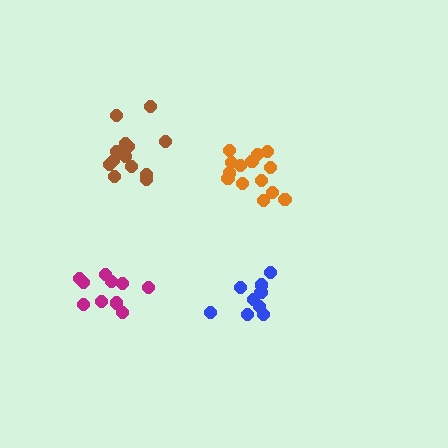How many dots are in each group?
Group 1: 14 dots, Group 2: 13 dots, Group 3: 9 dots, Group 4: 10 dots (46 total).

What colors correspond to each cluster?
The clusters are colored: orange, brown, blue, magenta.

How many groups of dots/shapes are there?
There are 4 groups.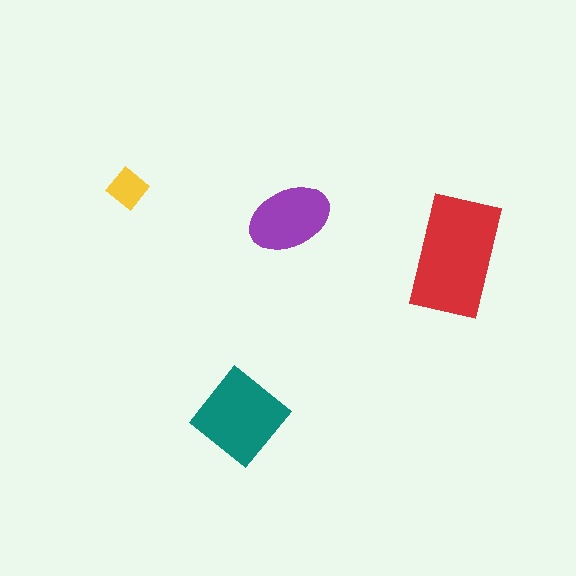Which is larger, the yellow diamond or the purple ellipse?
The purple ellipse.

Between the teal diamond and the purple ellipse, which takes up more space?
The teal diamond.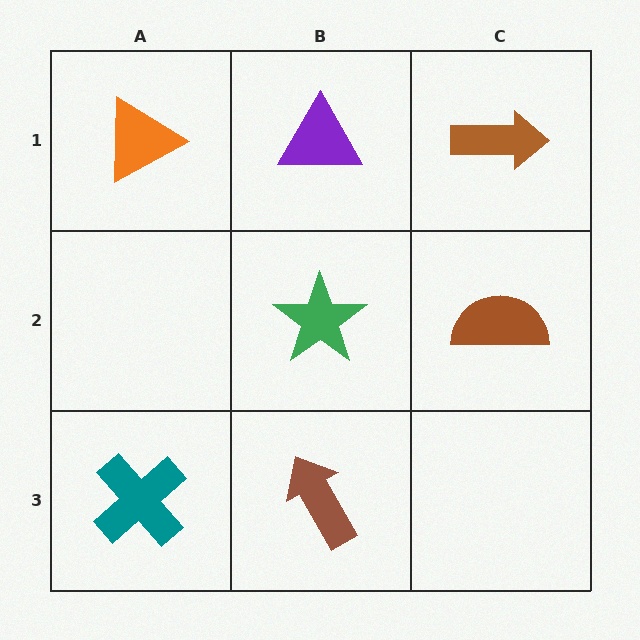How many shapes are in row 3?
2 shapes.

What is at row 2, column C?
A brown semicircle.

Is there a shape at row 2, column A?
No, that cell is empty.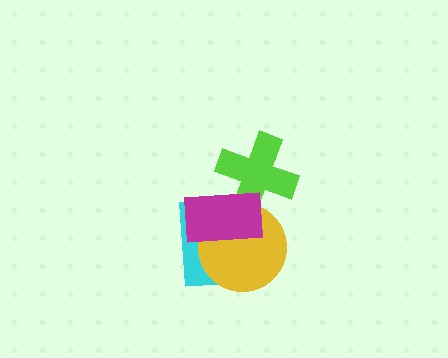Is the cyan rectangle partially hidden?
Yes, it is partially covered by another shape.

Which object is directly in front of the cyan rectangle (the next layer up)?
The yellow circle is directly in front of the cyan rectangle.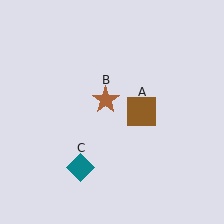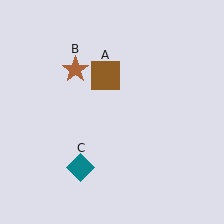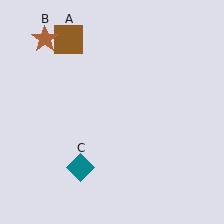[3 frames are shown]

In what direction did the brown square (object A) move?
The brown square (object A) moved up and to the left.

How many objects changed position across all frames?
2 objects changed position: brown square (object A), brown star (object B).